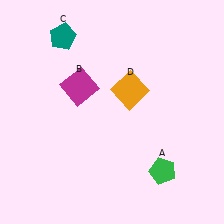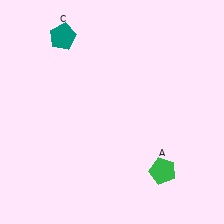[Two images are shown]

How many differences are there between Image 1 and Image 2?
There are 2 differences between the two images.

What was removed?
The orange square (D), the magenta square (B) were removed in Image 2.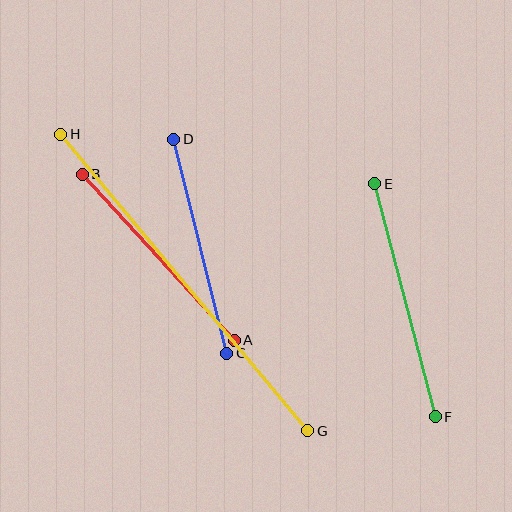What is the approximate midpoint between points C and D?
The midpoint is at approximately (200, 246) pixels.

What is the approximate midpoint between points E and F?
The midpoint is at approximately (405, 300) pixels.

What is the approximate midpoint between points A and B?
The midpoint is at approximately (158, 257) pixels.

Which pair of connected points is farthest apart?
Points G and H are farthest apart.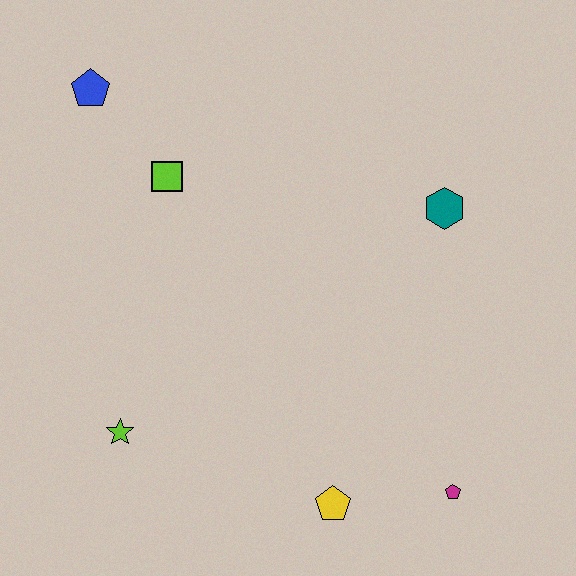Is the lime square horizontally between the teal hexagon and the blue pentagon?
Yes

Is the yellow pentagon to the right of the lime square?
Yes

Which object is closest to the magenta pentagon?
The yellow pentagon is closest to the magenta pentagon.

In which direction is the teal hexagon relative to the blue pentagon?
The teal hexagon is to the right of the blue pentagon.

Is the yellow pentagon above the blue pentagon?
No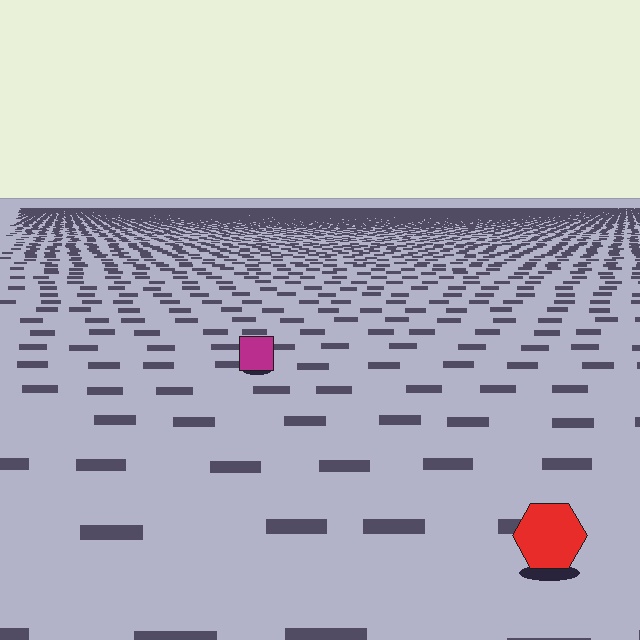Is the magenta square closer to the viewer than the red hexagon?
No. The red hexagon is closer — you can tell from the texture gradient: the ground texture is coarser near it.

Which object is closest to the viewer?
The red hexagon is closest. The texture marks near it are larger and more spread out.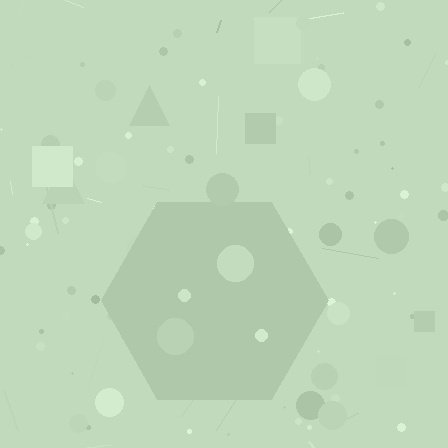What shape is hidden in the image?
A hexagon is hidden in the image.